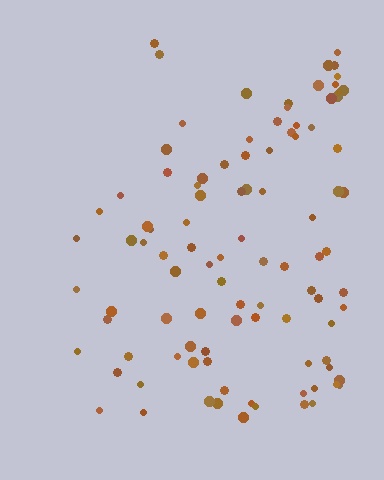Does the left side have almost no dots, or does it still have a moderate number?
Still a moderate number, just noticeably fewer than the right.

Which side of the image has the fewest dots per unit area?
The left.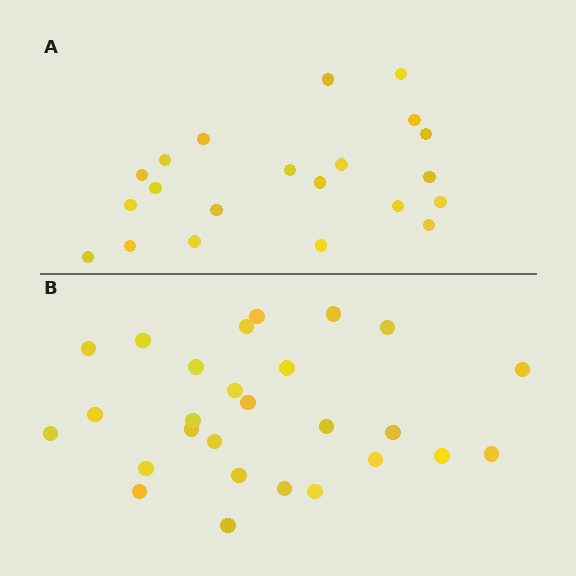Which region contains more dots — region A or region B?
Region B (the bottom region) has more dots.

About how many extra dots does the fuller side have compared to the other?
Region B has about 6 more dots than region A.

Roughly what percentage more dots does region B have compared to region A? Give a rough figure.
About 30% more.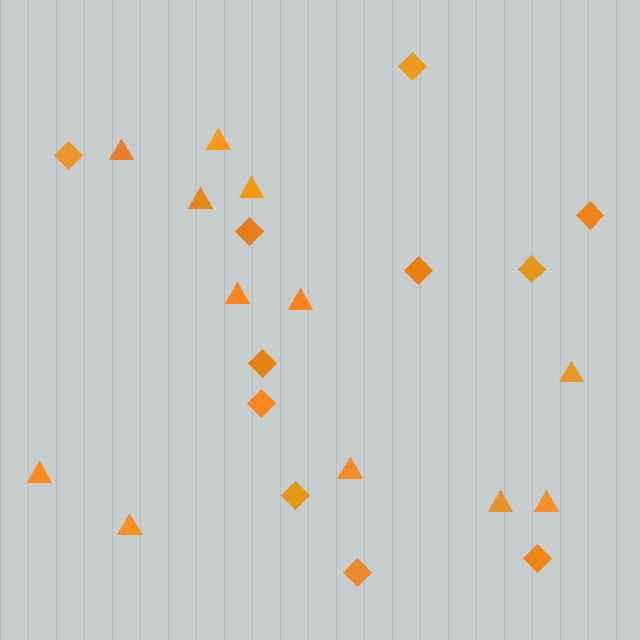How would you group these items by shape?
There are 2 groups: one group of diamonds (11) and one group of triangles (12).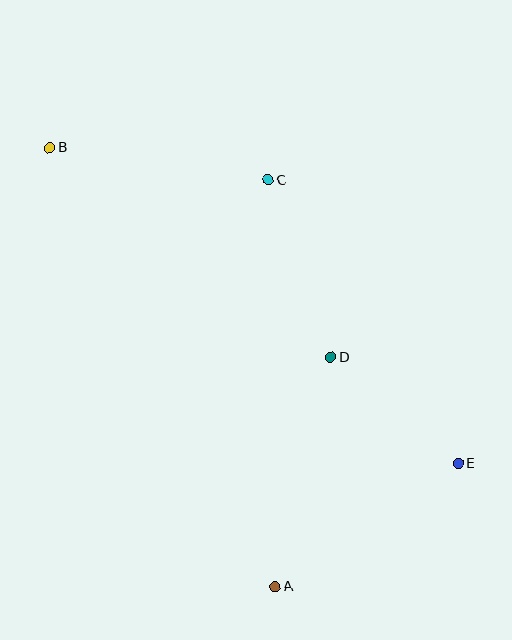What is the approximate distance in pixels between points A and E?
The distance between A and E is approximately 220 pixels.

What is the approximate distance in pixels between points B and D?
The distance between B and D is approximately 350 pixels.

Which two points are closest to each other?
Points D and E are closest to each other.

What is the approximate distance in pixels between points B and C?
The distance between B and C is approximately 221 pixels.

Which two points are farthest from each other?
Points B and E are farthest from each other.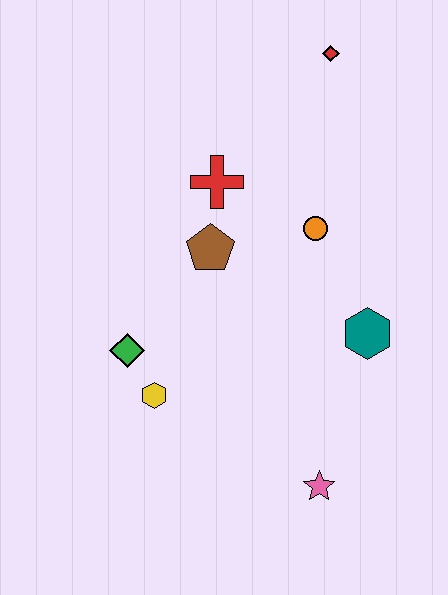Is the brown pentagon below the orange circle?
Yes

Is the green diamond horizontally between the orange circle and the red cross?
No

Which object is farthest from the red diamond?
The pink star is farthest from the red diamond.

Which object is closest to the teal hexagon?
The orange circle is closest to the teal hexagon.